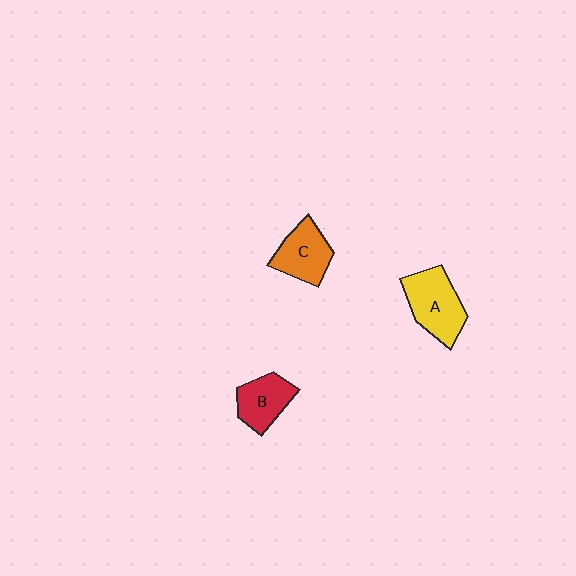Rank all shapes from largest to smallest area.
From largest to smallest: A (yellow), C (orange), B (red).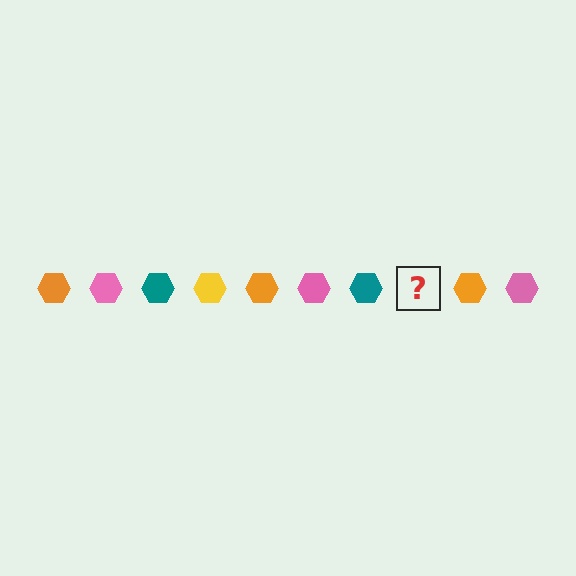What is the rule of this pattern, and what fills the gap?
The rule is that the pattern cycles through orange, pink, teal, yellow hexagons. The gap should be filled with a yellow hexagon.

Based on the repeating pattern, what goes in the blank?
The blank should be a yellow hexagon.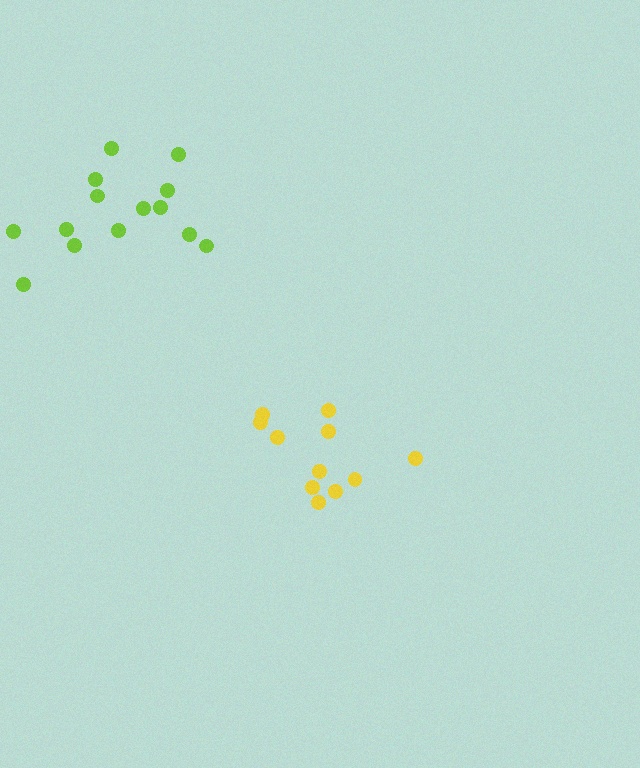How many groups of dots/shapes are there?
There are 2 groups.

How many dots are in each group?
Group 1: 11 dots, Group 2: 14 dots (25 total).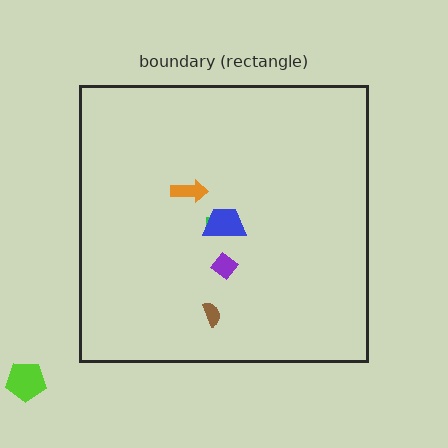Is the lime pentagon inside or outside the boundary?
Outside.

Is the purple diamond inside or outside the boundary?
Inside.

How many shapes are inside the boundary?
5 inside, 1 outside.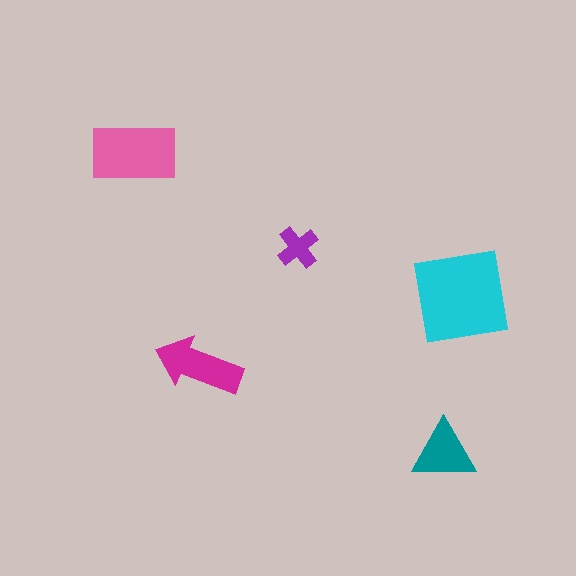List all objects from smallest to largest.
The purple cross, the teal triangle, the magenta arrow, the pink rectangle, the cyan square.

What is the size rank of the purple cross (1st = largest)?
5th.